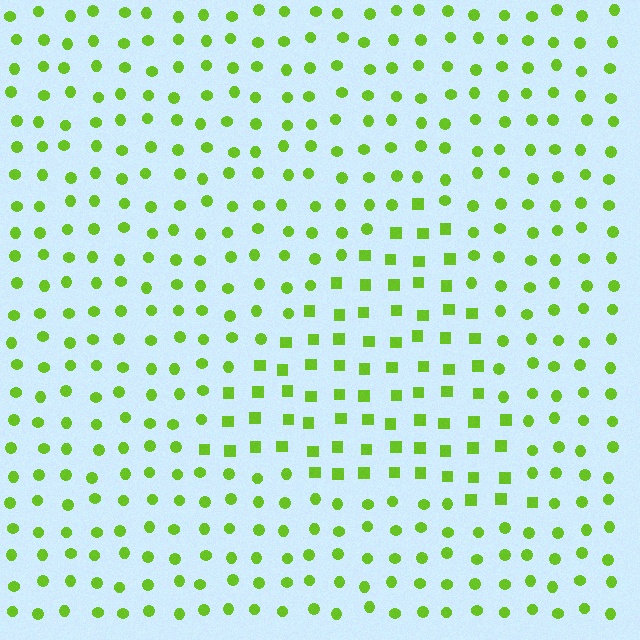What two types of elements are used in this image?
The image uses squares inside the triangle region and circles outside it.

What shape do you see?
I see a triangle.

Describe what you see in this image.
The image is filled with small lime elements arranged in a uniform grid. A triangle-shaped region contains squares, while the surrounding area contains circles. The boundary is defined purely by the change in element shape.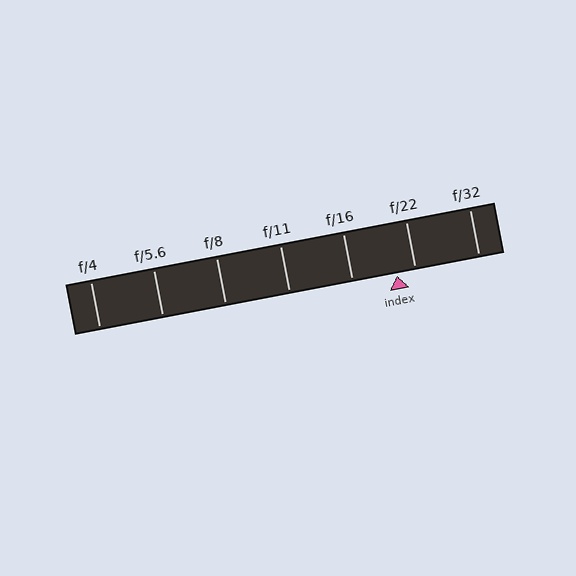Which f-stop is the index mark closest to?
The index mark is closest to f/22.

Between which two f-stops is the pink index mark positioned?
The index mark is between f/16 and f/22.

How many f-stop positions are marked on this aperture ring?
There are 7 f-stop positions marked.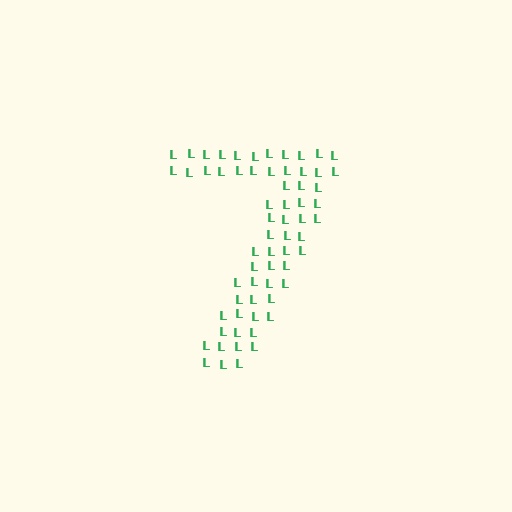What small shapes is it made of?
It is made of small letter L's.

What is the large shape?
The large shape is the digit 7.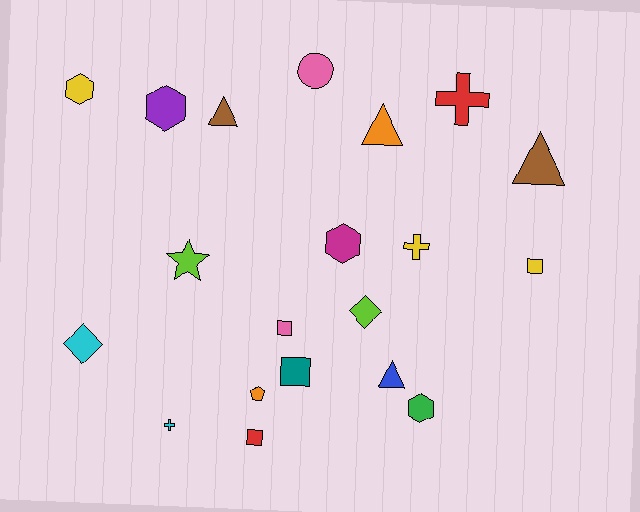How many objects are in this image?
There are 20 objects.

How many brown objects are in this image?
There are 2 brown objects.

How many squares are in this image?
There are 4 squares.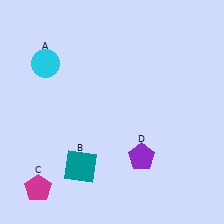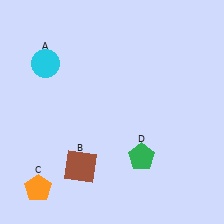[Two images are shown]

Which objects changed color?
B changed from teal to brown. C changed from magenta to orange. D changed from purple to green.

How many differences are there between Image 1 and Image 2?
There are 3 differences between the two images.